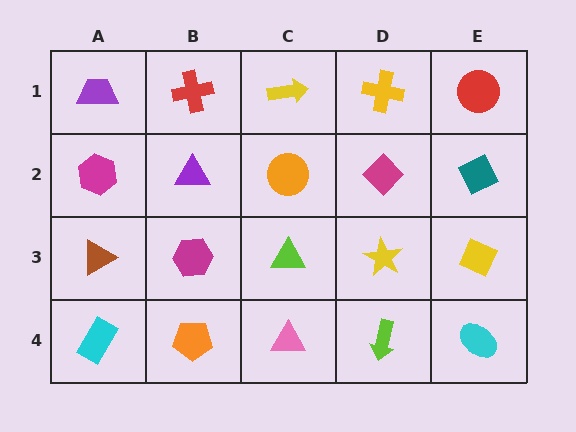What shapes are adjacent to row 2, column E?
A red circle (row 1, column E), a yellow diamond (row 3, column E), a magenta diamond (row 2, column D).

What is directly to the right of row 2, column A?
A purple triangle.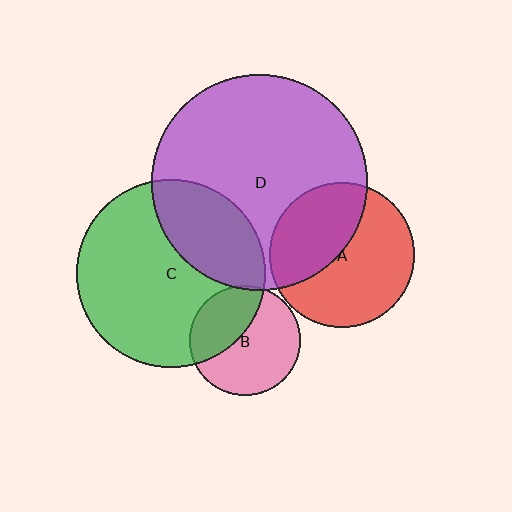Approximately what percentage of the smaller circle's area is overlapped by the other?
Approximately 35%.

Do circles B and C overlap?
Yes.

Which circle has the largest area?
Circle D (purple).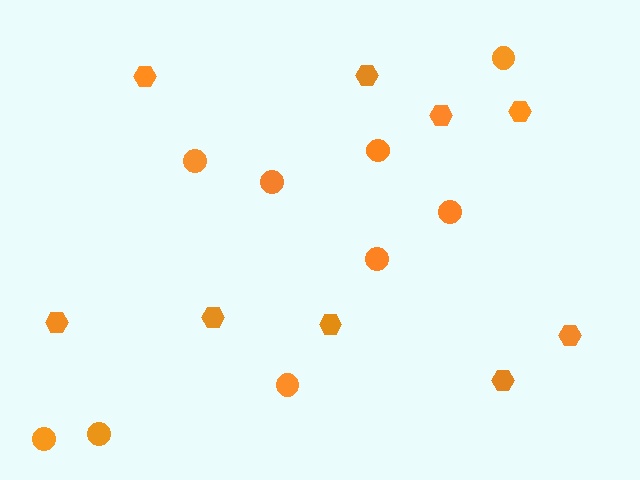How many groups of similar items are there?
There are 2 groups: one group of circles (9) and one group of hexagons (9).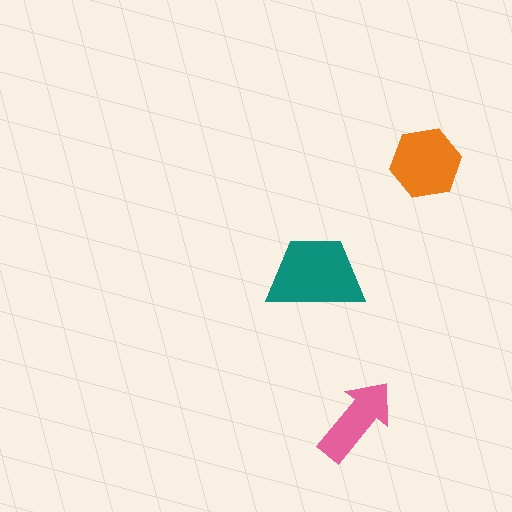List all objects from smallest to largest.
The pink arrow, the orange hexagon, the teal trapezoid.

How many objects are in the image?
There are 3 objects in the image.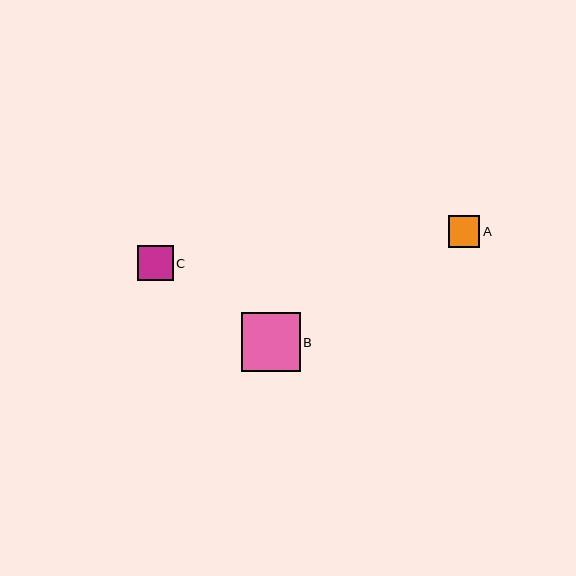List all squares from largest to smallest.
From largest to smallest: B, C, A.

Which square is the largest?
Square B is the largest with a size of approximately 59 pixels.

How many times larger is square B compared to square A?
Square B is approximately 1.9 times the size of square A.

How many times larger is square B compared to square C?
Square B is approximately 1.6 times the size of square C.